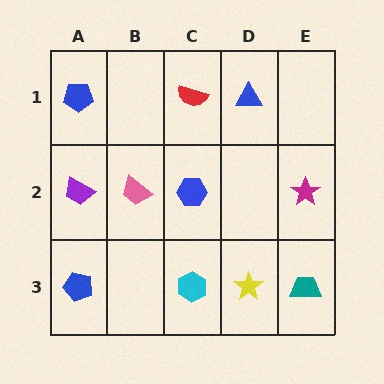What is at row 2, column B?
A pink trapezoid.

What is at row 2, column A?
A purple trapezoid.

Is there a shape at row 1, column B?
No, that cell is empty.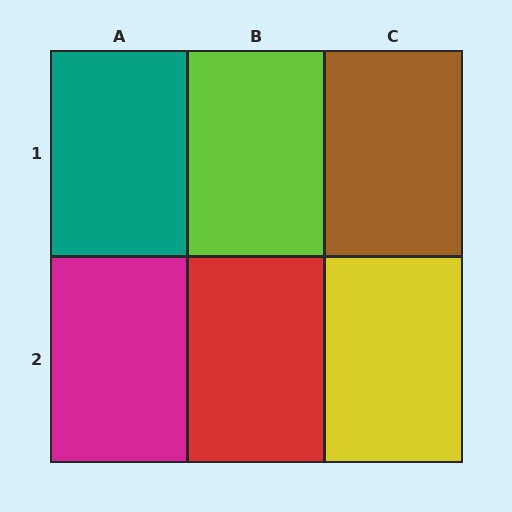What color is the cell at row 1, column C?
Brown.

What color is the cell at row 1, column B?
Lime.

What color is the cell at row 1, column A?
Teal.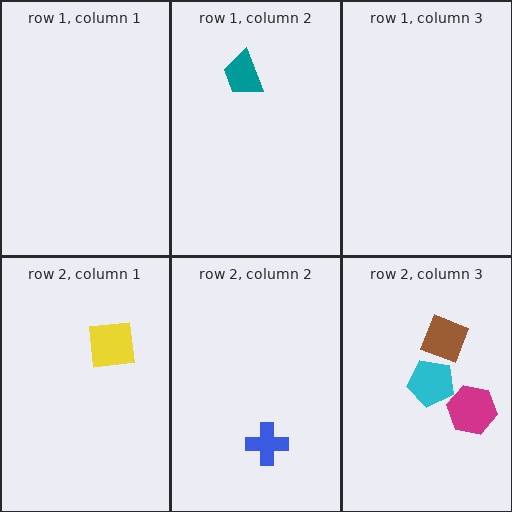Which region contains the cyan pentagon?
The row 2, column 3 region.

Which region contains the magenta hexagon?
The row 2, column 3 region.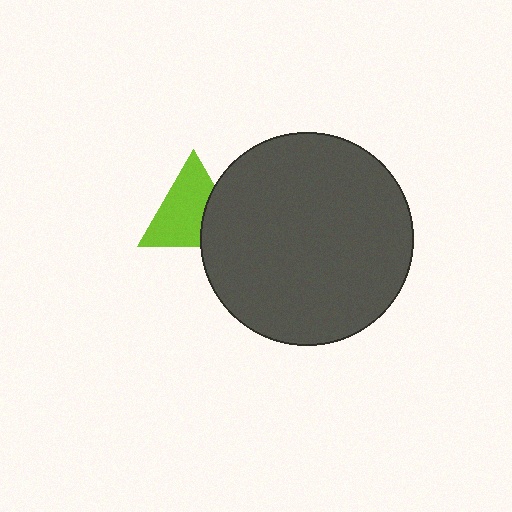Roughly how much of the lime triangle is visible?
Most of it is visible (roughly 68%).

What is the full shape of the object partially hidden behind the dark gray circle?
The partially hidden object is a lime triangle.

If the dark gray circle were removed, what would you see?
You would see the complete lime triangle.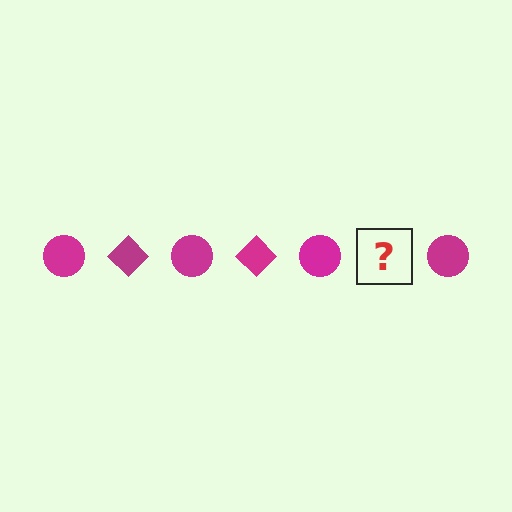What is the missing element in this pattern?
The missing element is a magenta diamond.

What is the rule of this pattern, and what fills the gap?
The rule is that the pattern cycles through circle, diamond shapes in magenta. The gap should be filled with a magenta diamond.